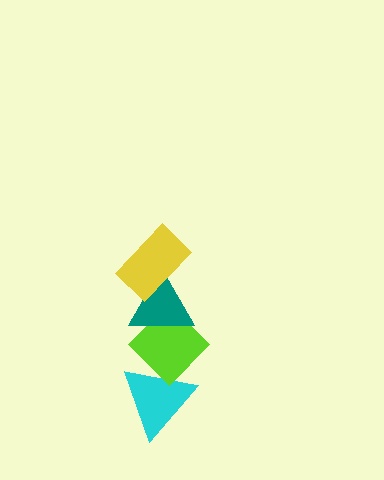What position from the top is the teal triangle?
The teal triangle is 2nd from the top.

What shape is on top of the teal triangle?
The yellow rectangle is on top of the teal triangle.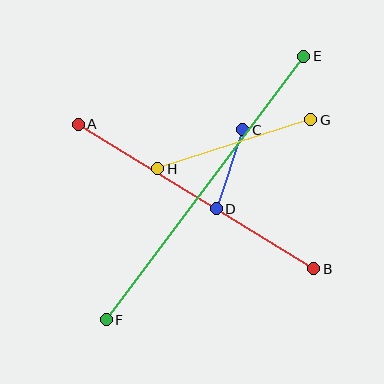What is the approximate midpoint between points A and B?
The midpoint is at approximately (196, 196) pixels.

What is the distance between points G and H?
The distance is approximately 160 pixels.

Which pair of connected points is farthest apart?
Points E and F are farthest apart.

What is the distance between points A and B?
The distance is approximately 277 pixels.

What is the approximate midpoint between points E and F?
The midpoint is at approximately (205, 188) pixels.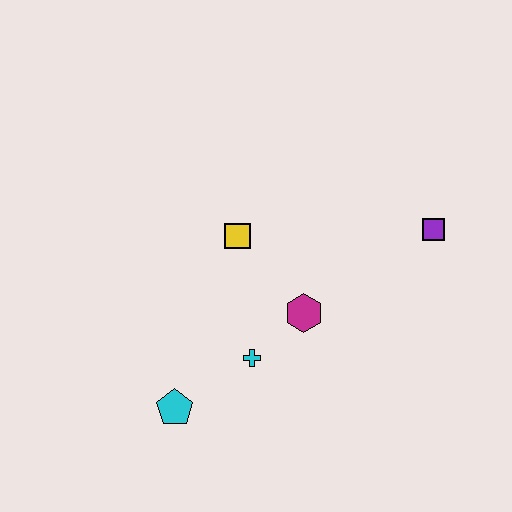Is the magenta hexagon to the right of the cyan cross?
Yes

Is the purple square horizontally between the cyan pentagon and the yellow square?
No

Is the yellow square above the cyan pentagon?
Yes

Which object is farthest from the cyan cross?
The purple square is farthest from the cyan cross.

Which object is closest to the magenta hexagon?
The cyan cross is closest to the magenta hexagon.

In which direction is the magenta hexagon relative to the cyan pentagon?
The magenta hexagon is to the right of the cyan pentagon.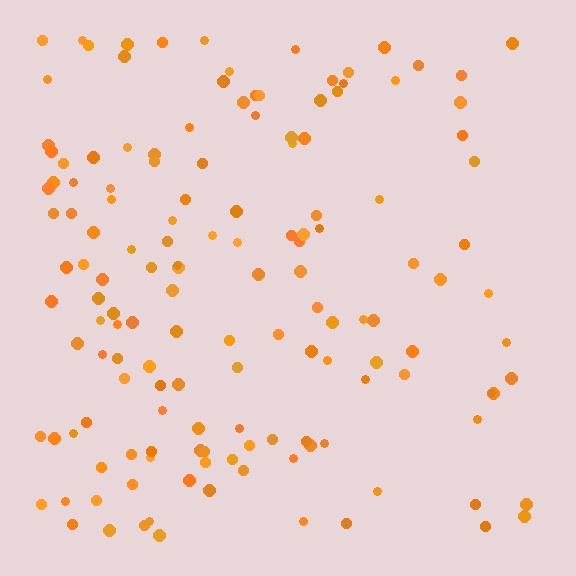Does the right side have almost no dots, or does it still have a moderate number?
Still a moderate number, just noticeably fewer than the left.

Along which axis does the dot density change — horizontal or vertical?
Horizontal.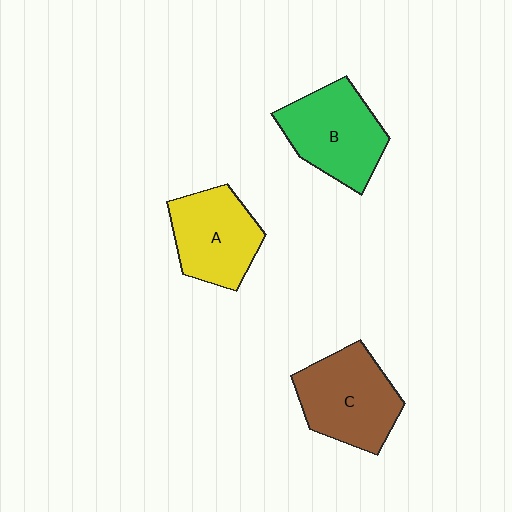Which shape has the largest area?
Shape C (brown).